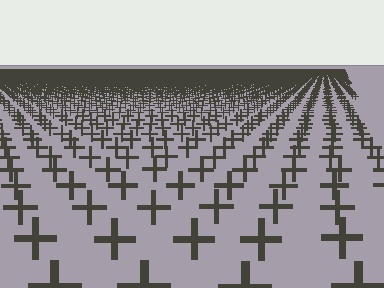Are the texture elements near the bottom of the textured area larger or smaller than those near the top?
Larger. Near the bottom, elements are closer to the viewer and appear at a bigger on-screen size.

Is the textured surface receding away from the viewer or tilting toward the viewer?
The surface is receding away from the viewer. Texture elements get smaller and denser toward the top.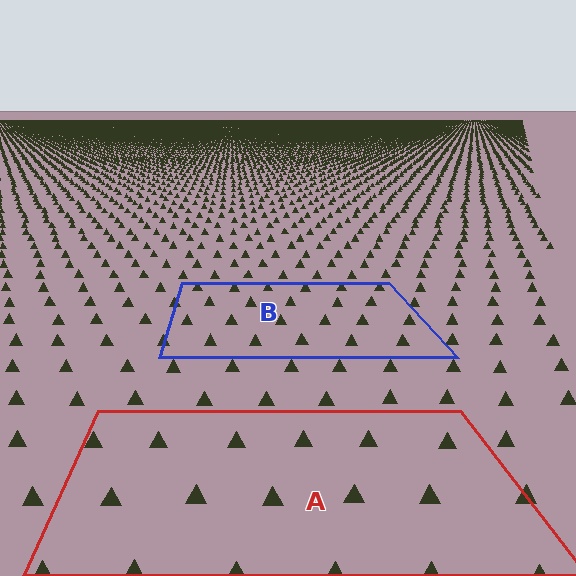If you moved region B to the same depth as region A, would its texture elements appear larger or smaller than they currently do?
They would appear larger. At a closer depth, the same texture elements are projected at a bigger on-screen size.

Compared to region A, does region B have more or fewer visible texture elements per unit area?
Region B has more texture elements per unit area — they are packed more densely because it is farther away.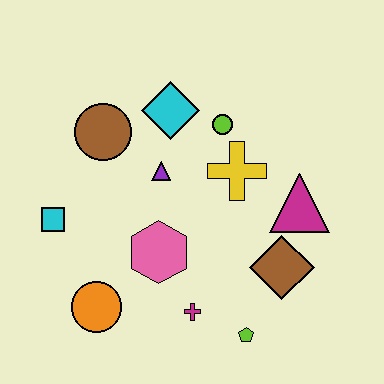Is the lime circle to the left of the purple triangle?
No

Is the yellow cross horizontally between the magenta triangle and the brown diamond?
No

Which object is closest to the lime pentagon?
The magenta cross is closest to the lime pentagon.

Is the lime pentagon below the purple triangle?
Yes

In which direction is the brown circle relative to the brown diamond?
The brown circle is to the left of the brown diamond.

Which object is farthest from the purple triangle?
The lime pentagon is farthest from the purple triangle.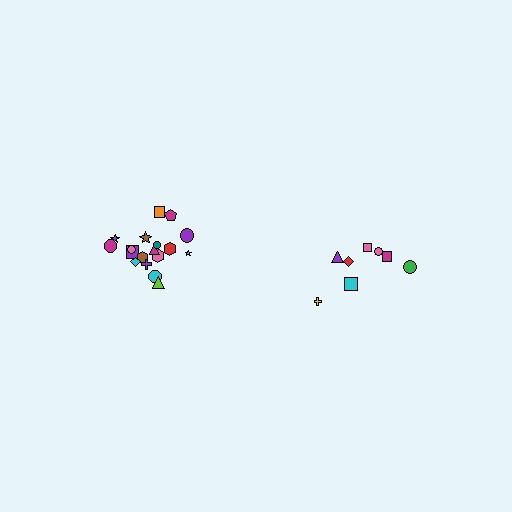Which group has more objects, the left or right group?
The left group.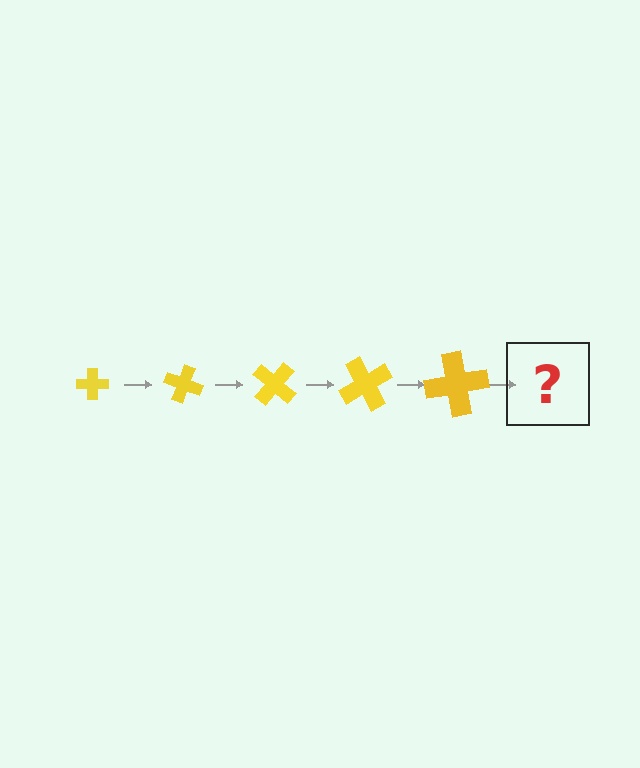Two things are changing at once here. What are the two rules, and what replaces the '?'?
The two rules are that the cross grows larger each step and it rotates 20 degrees each step. The '?' should be a cross, larger than the previous one and rotated 100 degrees from the start.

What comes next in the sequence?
The next element should be a cross, larger than the previous one and rotated 100 degrees from the start.